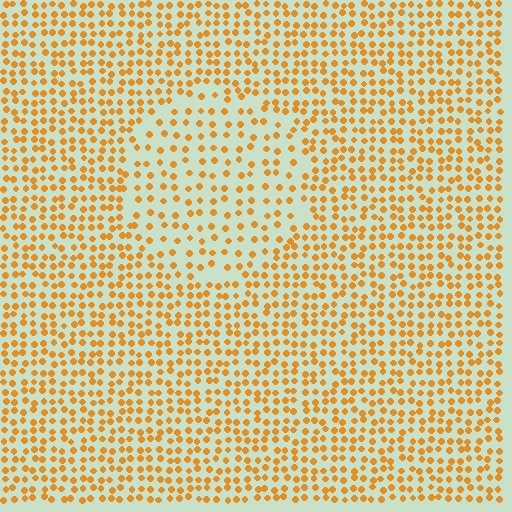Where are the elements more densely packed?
The elements are more densely packed outside the circle boundary.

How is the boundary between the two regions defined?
The boundary is defined by a change in element density (approximately 1.8x ratio). All elements are the same color, size, and shape.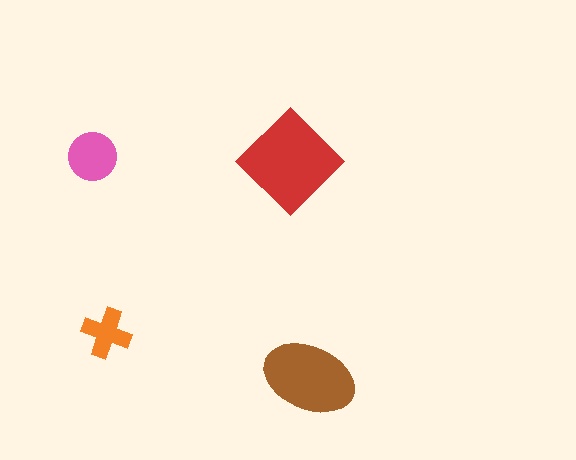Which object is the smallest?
The orange cross.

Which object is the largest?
The red diamond.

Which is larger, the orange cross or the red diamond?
The red diamond.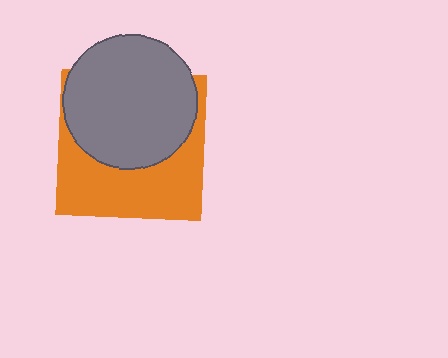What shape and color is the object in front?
The object in front is a gray circle.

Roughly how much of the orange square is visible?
About half of it is visible (roughly 47%).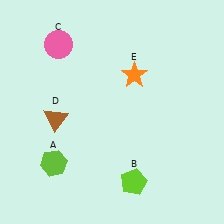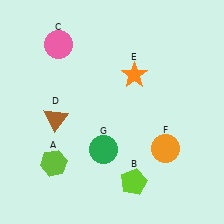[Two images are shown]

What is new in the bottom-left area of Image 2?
A green circle (G) was added in the bottom-left area of Image 2.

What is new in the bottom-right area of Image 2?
An orange circle (F) was added in the bottom-right area of Image 2.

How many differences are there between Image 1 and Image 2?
There are 2 differences between the two images.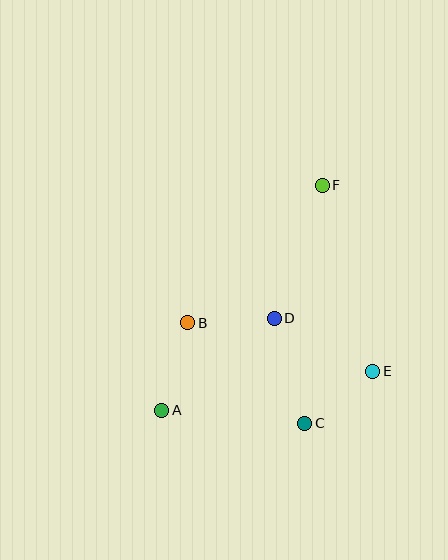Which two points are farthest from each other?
Points A and F are farthest from each other.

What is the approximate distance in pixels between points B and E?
The distance between B and E is approximately 191 pixels.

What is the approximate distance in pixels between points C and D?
The distance between C and D is approximately 109 pixels.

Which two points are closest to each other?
Points C and E are closest to each other.